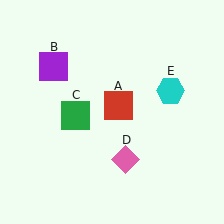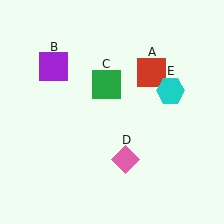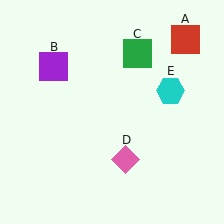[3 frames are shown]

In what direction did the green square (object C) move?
The green square (object C) moved up and to the right.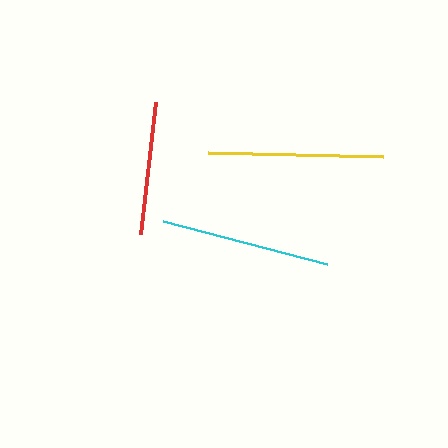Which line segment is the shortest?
The red line is the shortest at approximately 133 pixels.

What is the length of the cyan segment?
The cyan segment is approximately 170 pixels long.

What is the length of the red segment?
The red segment is approximately 133 pixels long.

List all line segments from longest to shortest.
From longest to shortest: yellow, cyan, red.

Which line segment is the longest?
The yellow line is the longest at approximately 175 pixels.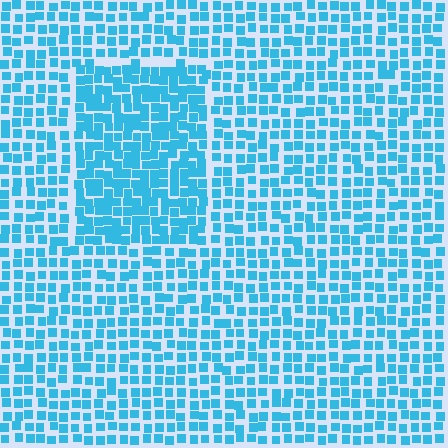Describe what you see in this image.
The image contains small cyan elements arranged at two different densities. A rectangle-shaped region is visible where the elements are more densely packed than the surrounding area.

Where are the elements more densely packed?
The elements are more densely packed inside the rectangle boundary.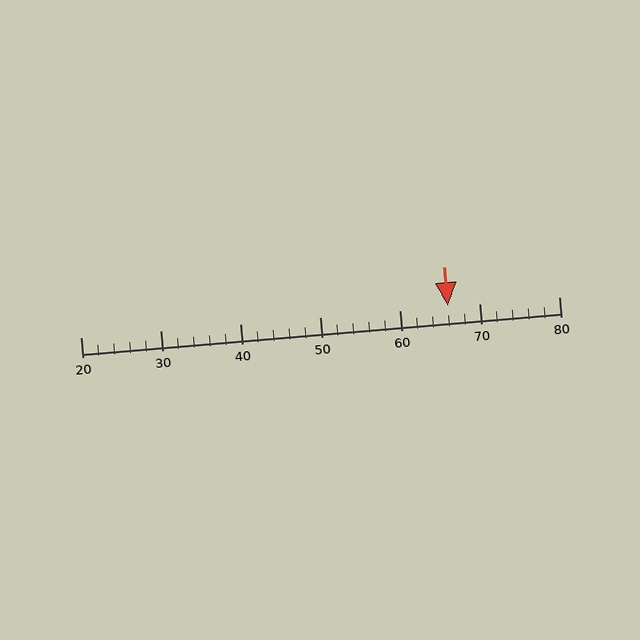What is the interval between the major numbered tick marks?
The major tick marks are spaced 10 units apart.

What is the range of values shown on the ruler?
The ruler shows values from 20 to 80.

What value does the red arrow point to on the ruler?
The red arrow points to approximately 66.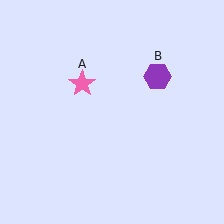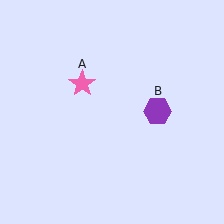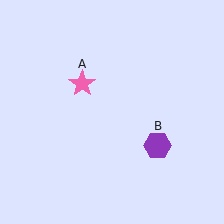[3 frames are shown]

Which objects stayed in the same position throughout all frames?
Pink star (object A) remained stationary.